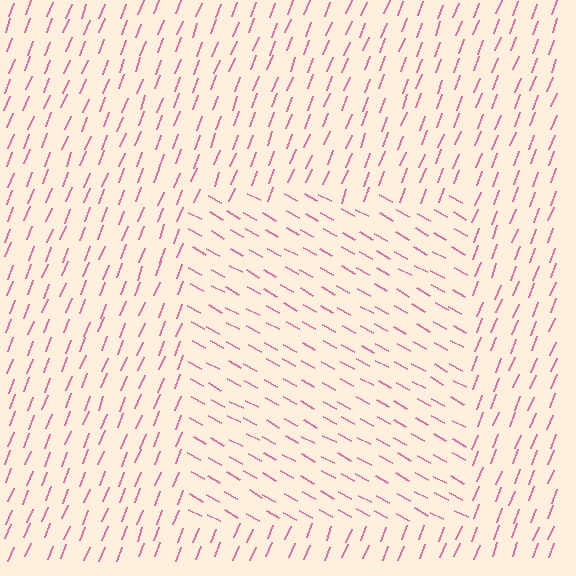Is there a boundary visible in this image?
Yes, there is a texture boundary formed by a change in line orientation.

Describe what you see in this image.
The image is filled with small pink line segments. A rectangle region in the image has lines oriented differently from the surrounding lines, creating a visible texture boundary.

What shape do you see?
I see a rectangle.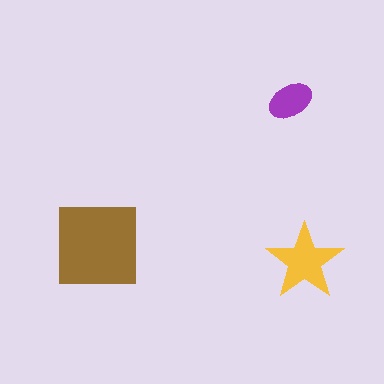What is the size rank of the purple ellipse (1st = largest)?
3rd.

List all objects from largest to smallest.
The brown square, the yellow star, the purple ellipse.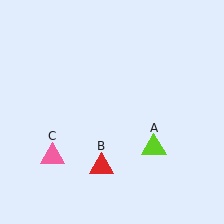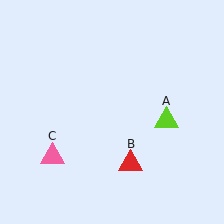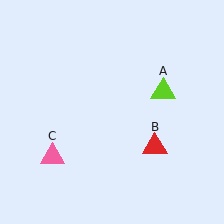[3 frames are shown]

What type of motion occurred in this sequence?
The lime triangle (object A), red triangle (object B) rotated counterclockwise around the center of the scene.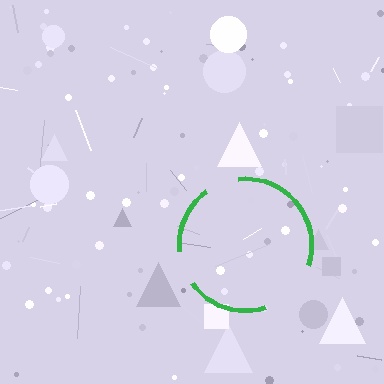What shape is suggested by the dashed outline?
The dashed outline suggests a circle.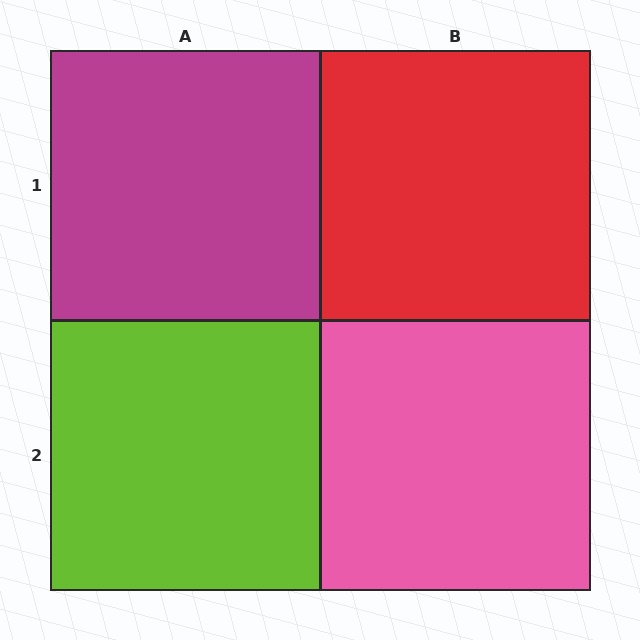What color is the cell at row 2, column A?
Lime.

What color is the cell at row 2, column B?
Pink.